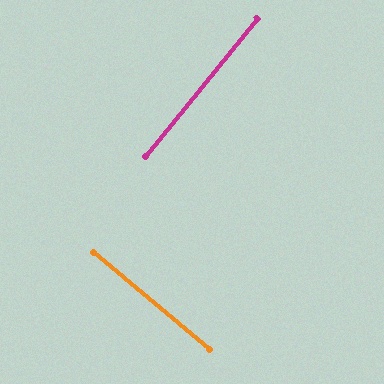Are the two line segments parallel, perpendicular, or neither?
Perpendicular — they meet at approximately 89°.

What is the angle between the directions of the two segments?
Approximately 89 degrees.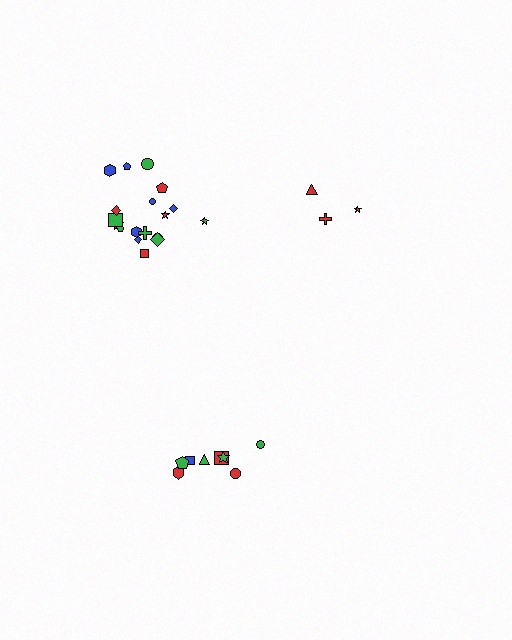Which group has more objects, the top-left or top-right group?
The top-left group.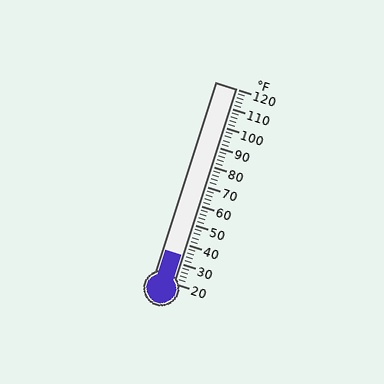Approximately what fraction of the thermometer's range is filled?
The thermometer is filled to approximately 15% of its range.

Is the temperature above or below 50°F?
The temperature is below 50°F.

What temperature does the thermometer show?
The thermometer shows approximately 34°F.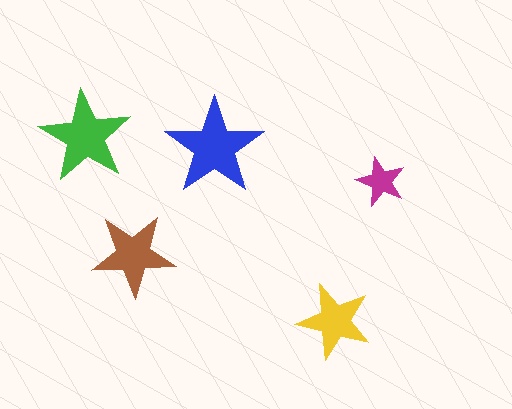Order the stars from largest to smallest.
the blue one, the green one, the brown one, the yellow one, the magenta one.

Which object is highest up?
The green star is topmost.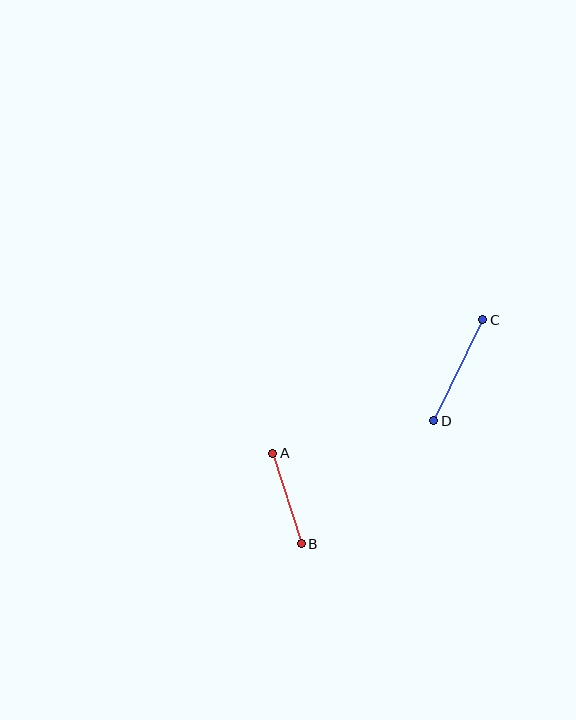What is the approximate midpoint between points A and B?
The midpoint is at approximately (287, 499) pixels.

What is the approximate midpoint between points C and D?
The midpoint is at approximately (458, 370) pixels.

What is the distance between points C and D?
The distance is approximately 112 pixels.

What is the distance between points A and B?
The distance is approximately 95 pixels.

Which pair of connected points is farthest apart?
Points C and D are farthest apart.